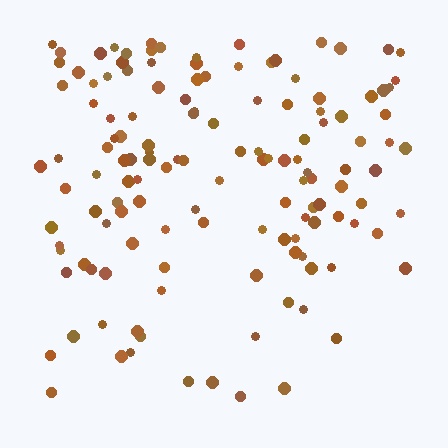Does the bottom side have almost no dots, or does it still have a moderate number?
Still a moderate number, just noticeably fewer than the top.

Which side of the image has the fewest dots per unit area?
The bottom.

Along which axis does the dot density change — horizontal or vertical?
Vertical.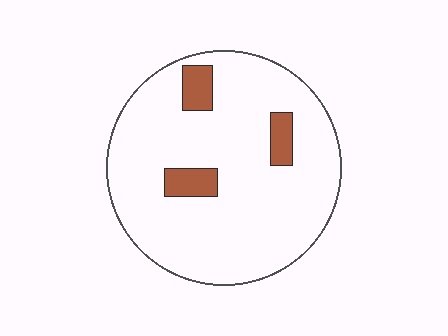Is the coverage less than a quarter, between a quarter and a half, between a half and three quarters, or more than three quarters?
Less than a quarter.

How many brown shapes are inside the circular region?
3.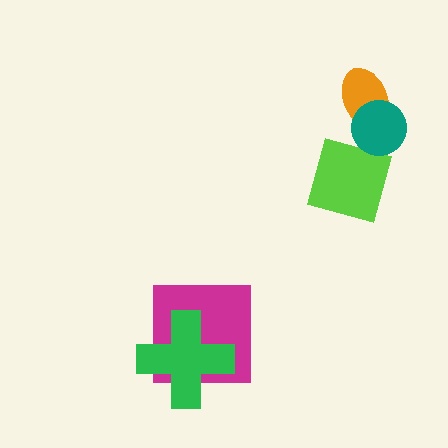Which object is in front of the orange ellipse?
The teal circle is in front of the orange ellipse.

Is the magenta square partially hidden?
Yes, it is partially covered by another shape.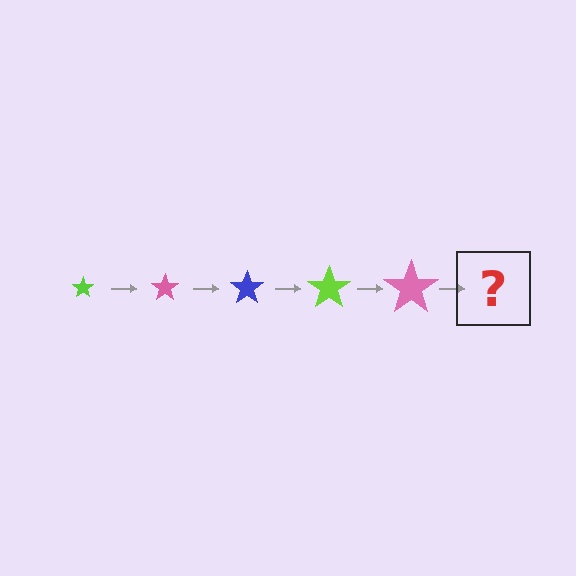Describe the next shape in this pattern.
It should be a blue star, larger than the previous one.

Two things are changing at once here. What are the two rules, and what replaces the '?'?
The two rules are that the star grows larger each step and the color cycles through lime, pink, and blue. The '?' should be a blue star, larger than the previous one.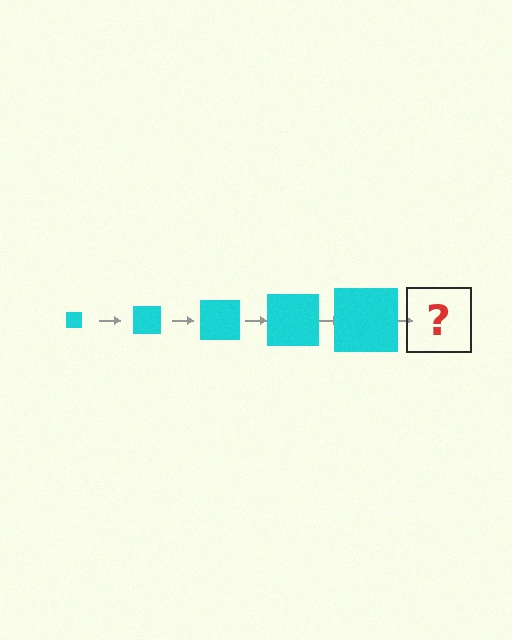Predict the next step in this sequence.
The next step is a cyan square, larger than the previous one.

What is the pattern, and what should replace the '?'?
The pattern is that the square gets progressively larger each step. The '?' should be a cyan square, larger than the previous one.